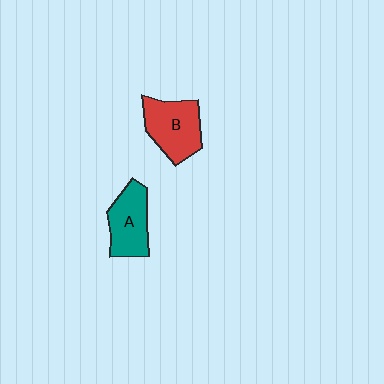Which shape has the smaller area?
Shape A (teal).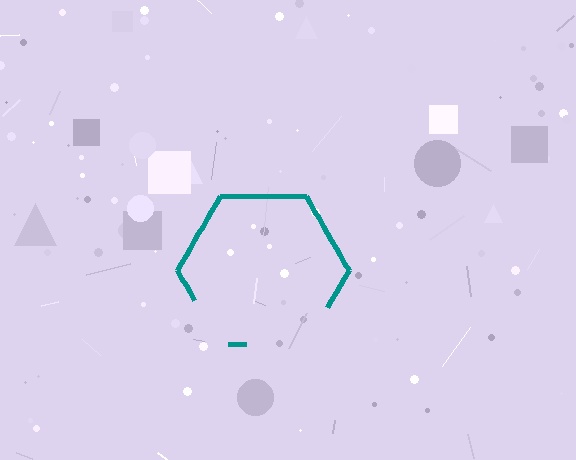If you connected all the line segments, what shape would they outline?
They would outline a hexagon.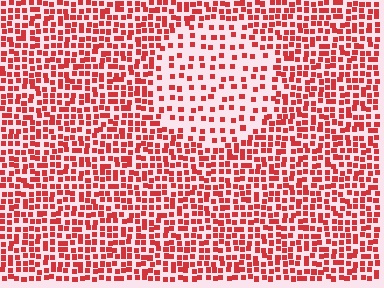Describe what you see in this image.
The image contains small red elements arranged at two different densities. A circle-shaped region is visible where the elements are less densely packed than the surrounding area.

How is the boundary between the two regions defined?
The boundary is defined by a change in element density (approximately 2.2x ratio). All elements are the same color, size, and shape.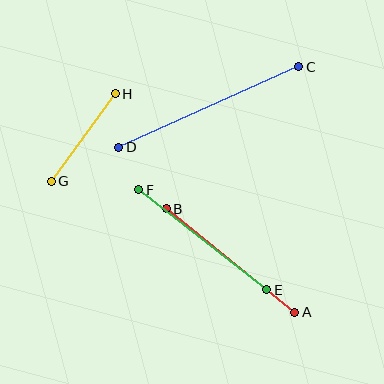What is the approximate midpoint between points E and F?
The midpoint is at approximately (203, 240) pixels.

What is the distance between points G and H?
The distance is approximately 108 pixels.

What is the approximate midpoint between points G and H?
The midpoint is at approximately (83, 138) pixels.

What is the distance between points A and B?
The distance is approximately 165 pixels.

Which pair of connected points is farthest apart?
Points C and D are farthest apart.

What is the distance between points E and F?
The distance is approximately 163 pixels.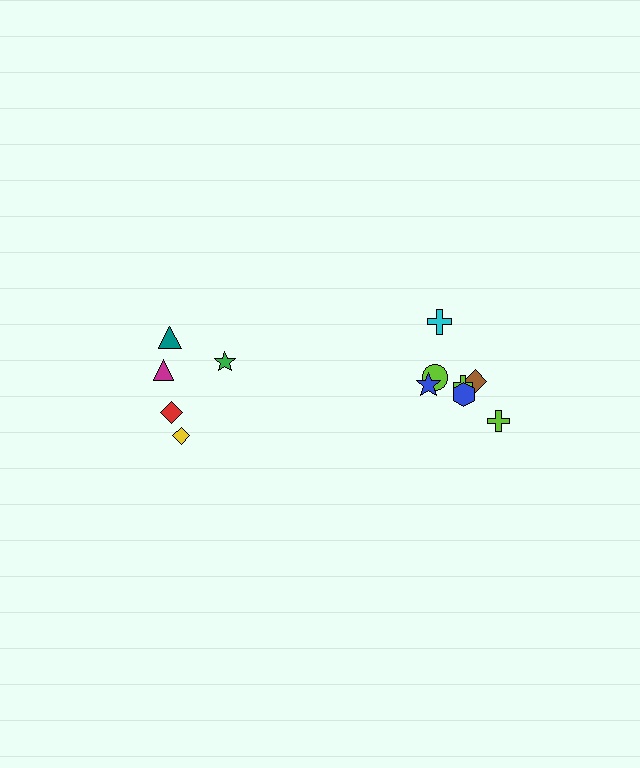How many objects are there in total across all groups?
There are 12 objects.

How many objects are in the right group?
There are 7 objects.